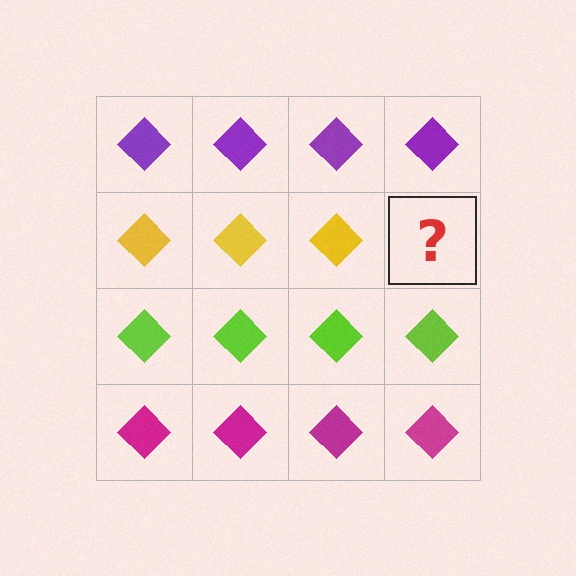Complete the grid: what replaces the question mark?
The question mark should be replaced with a yellow diamond.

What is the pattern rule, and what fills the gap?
The rule is that each row has a consistent color. The gap should be filled with a yellow diamond.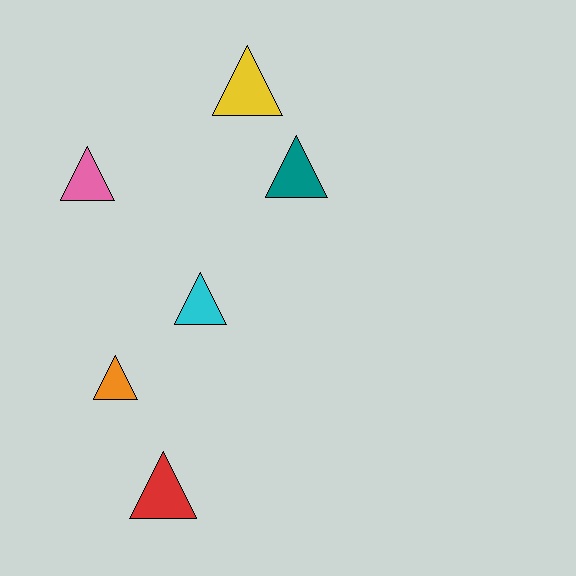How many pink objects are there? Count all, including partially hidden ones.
There is 1 pink object.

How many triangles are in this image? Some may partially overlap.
There are 6 triangles.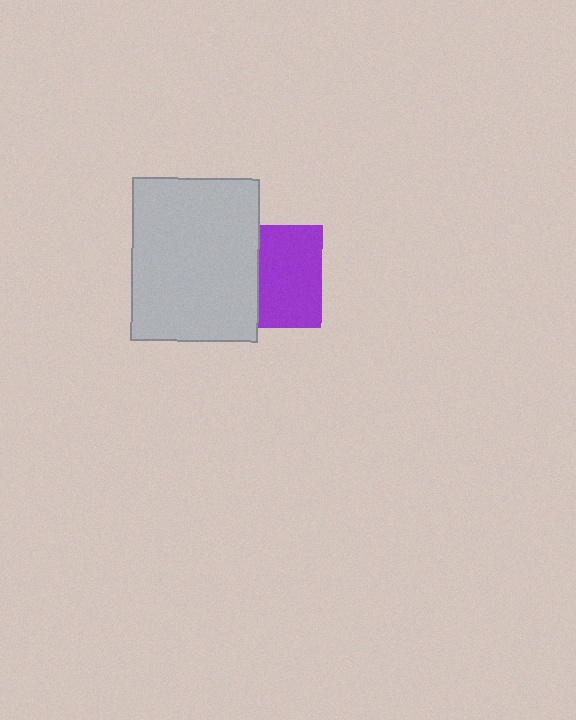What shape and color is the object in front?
The object in front is a light gray rectangle.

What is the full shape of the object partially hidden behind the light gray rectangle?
The partially hidden object is a purple square.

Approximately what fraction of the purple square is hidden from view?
Roughly 38% of the purple square is hidden behind the light gray rectangle.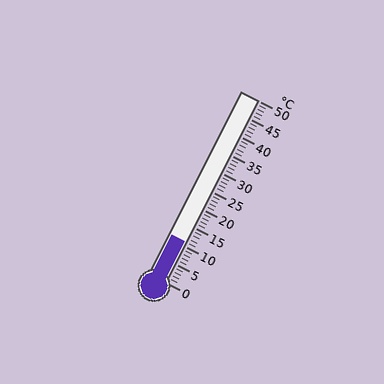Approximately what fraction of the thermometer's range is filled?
The thermometer is filled to approximately 20% of its range.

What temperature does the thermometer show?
The thermometer shows approximately 11°C.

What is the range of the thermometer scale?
The thermometer scale ranges from 0°C to 50°C.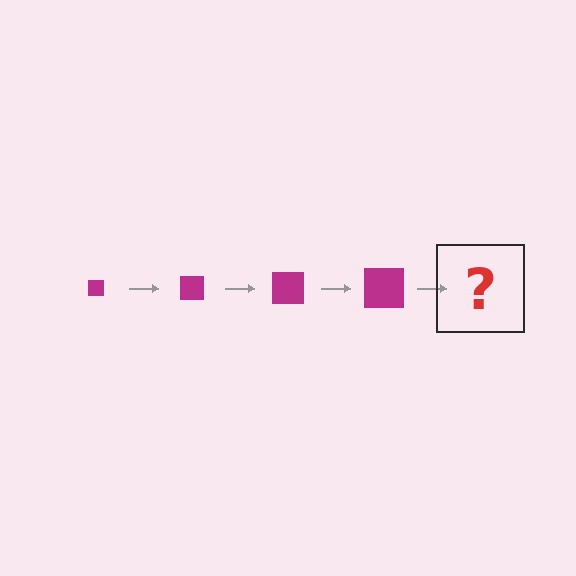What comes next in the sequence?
The next element should be a magenta square, larger than the previous one.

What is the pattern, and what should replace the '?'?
The pattern is that the square gets progressively larger each step. The '?' should be a magenta square, larger than the previous one.